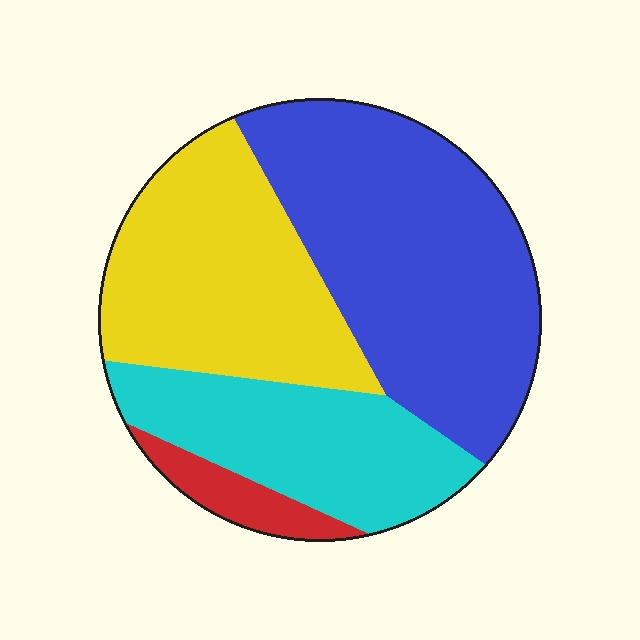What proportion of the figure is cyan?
Cyan covers 23% of the figure.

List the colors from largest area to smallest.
From largest to smallest: blue, yellow, cyan, red.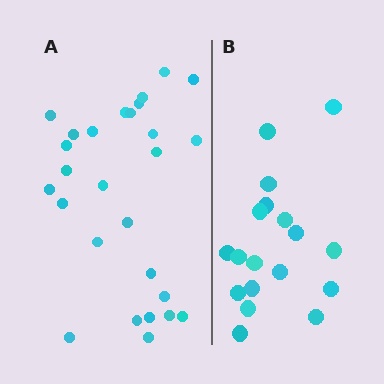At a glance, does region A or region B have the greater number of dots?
Region A (the left region) has more dots.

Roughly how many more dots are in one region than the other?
Region A has roughly 8 or so more dots than region B.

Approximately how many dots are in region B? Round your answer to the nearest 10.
About 20 dots. (The exact count is 18, which rounds to 20.)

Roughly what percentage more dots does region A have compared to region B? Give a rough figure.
About 50% more.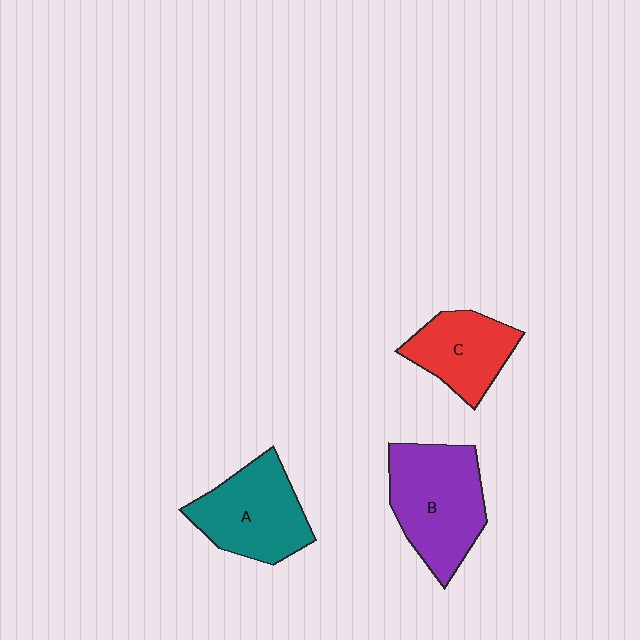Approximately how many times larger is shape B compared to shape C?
Approximately 1.5 times.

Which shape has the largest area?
Shape B (purple).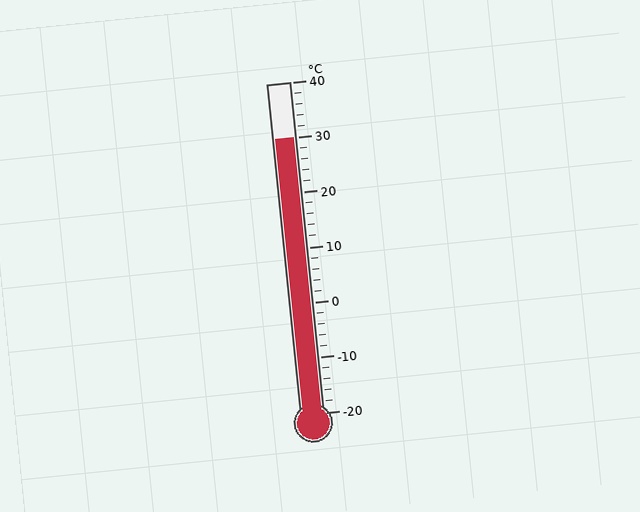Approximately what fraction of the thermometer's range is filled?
The thermometer is filled to approximately 85% of its range.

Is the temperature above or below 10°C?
The temperature is above 10°C.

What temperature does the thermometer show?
The thermometer shows approximately 30°C.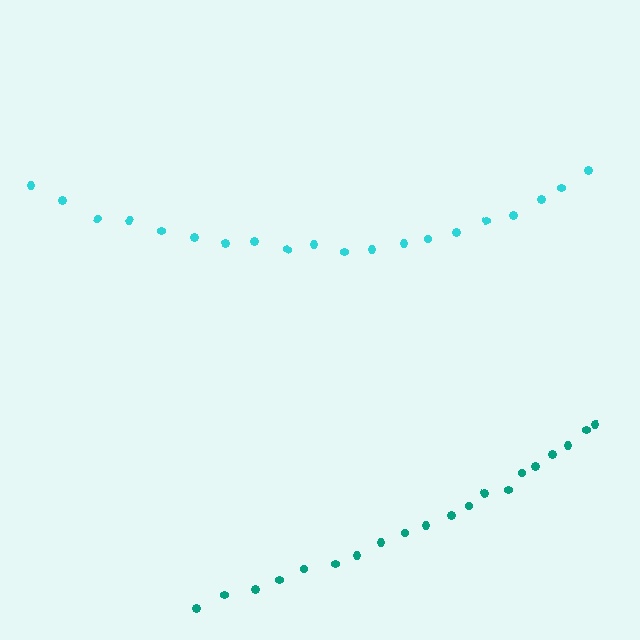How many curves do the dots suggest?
There are 2 distinct paths.